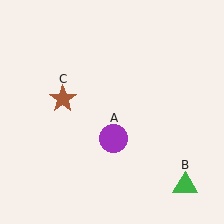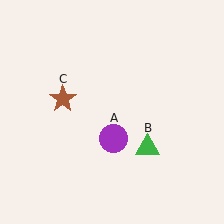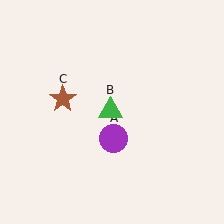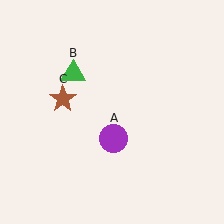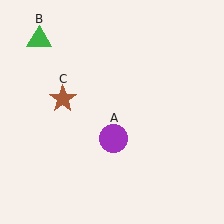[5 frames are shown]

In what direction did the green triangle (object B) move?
The green triangle (object B) moved up and to the left.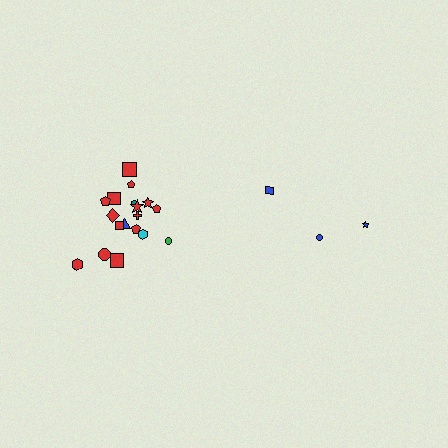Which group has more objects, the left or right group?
The left group.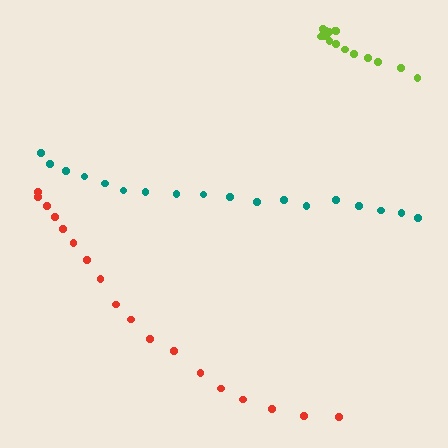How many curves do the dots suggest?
There are 3 distinct paths.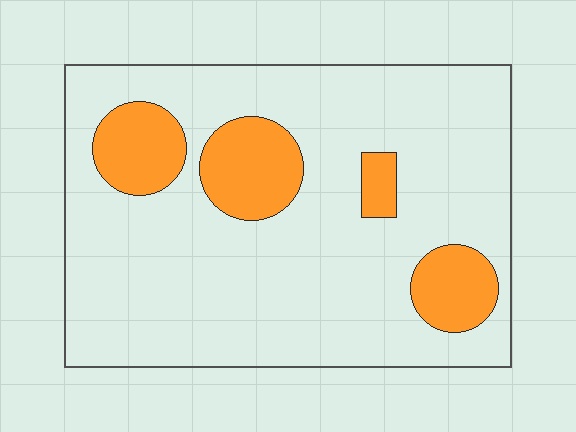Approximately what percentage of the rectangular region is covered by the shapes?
Approximately 20%.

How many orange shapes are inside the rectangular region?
4.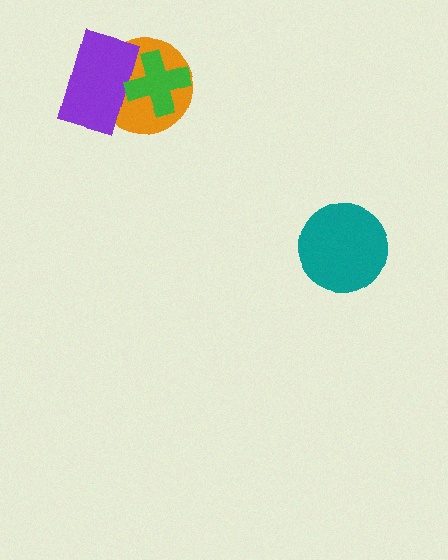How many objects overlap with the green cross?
2 objects overlap with the green cross.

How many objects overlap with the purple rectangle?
2 objects overlap with the purple rectangle.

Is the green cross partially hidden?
No, no other shape covers it.